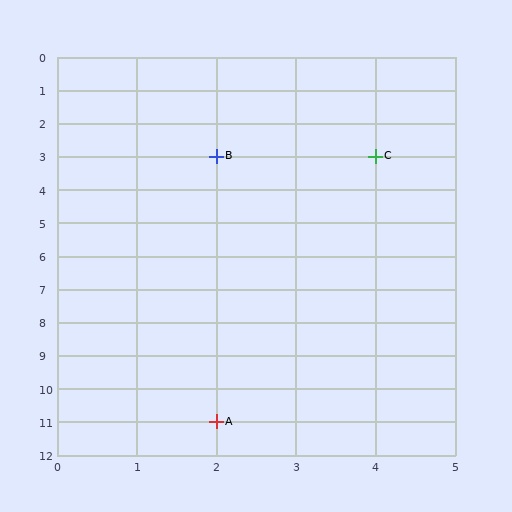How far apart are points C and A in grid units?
Points C and A are 2 columns and 8 rows apart (about 8.2 grid units diagonally).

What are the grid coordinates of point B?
Point B is at grid coordinates (2, 3).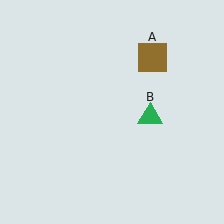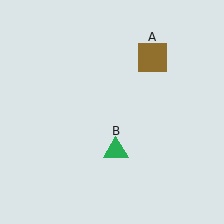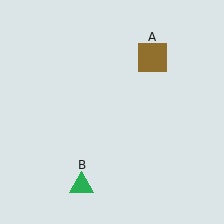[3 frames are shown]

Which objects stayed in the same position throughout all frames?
Brown square (object A) remained stationary.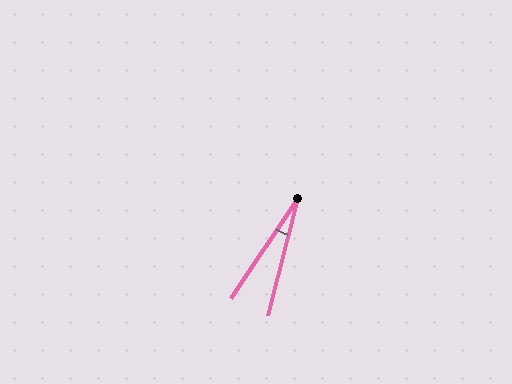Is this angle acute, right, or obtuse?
It is acute.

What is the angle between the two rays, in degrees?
Approximately 19 degrees.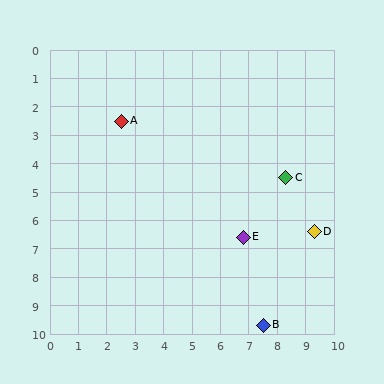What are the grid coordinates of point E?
Point E is at approximately (6.8, 6.6).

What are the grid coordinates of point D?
Point D is at approximately (9.3, 6.4).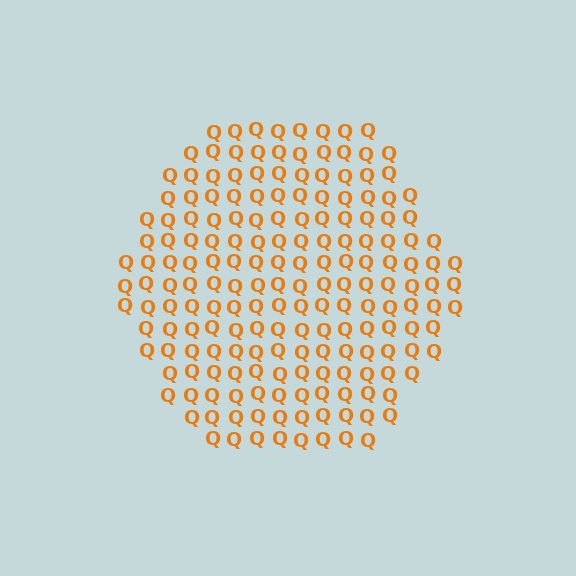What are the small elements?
The small elements are letter Q's.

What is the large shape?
The large shape is a hexagon.